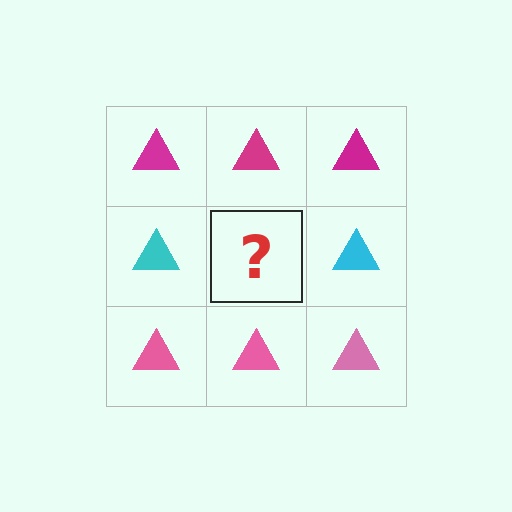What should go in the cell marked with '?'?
The missing cell should contain a cyan triangle.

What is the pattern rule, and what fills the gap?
The rule is that each row has a consistent color. The gap should be filled with a cyan triangle.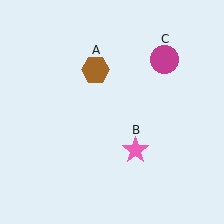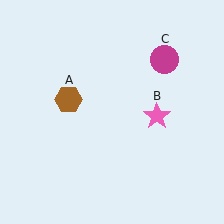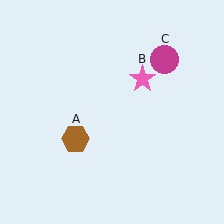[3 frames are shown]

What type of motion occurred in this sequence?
The brown hexagon (object A), pink star (object B) rotated counterclockwise around the center of the scene.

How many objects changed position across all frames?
2 objects changed position: brown hexagon (object A), pink star (object B).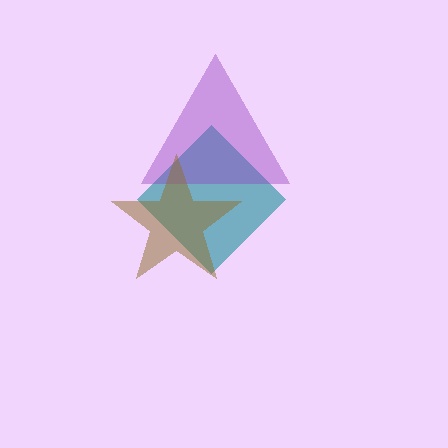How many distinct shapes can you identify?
There are 3 distinct shapes: a teal diamond, a purple triangle, a brown star.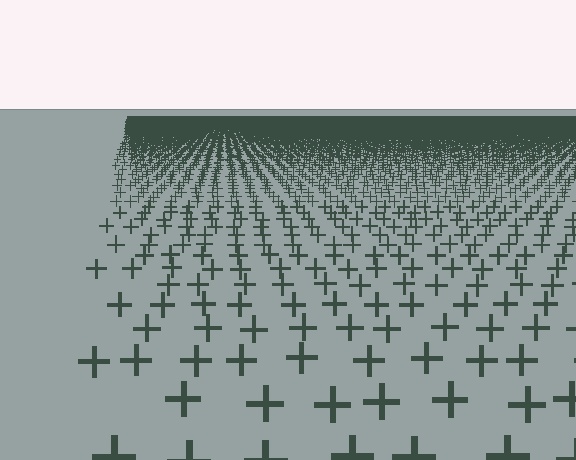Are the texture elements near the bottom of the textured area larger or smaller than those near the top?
Larger. Near the bottom, elements are closer to the viewer and appear at a bigger on-screen size.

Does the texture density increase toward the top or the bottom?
Density increases toward the top.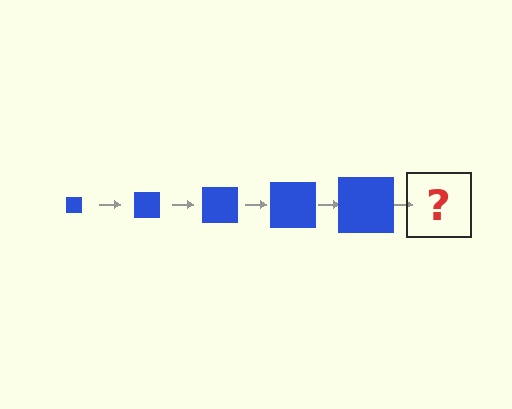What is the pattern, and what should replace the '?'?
The pattern is that the square gets progressively larger each step. The '?' should be a blue square, larger than the previous one.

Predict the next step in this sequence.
The next step is a blue square, larger than the previous one.